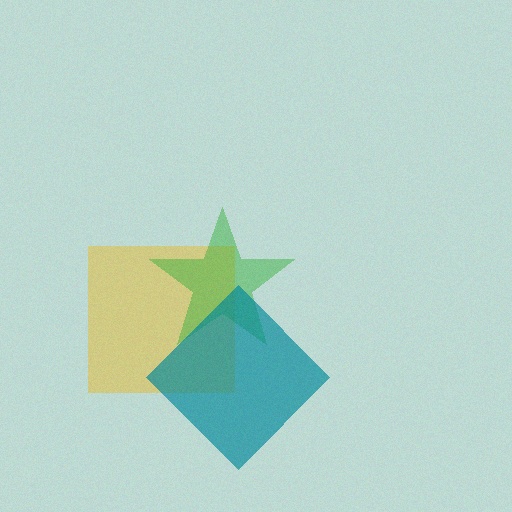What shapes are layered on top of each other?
The layered shapes are: a yellow square, a green star, a teal diamond.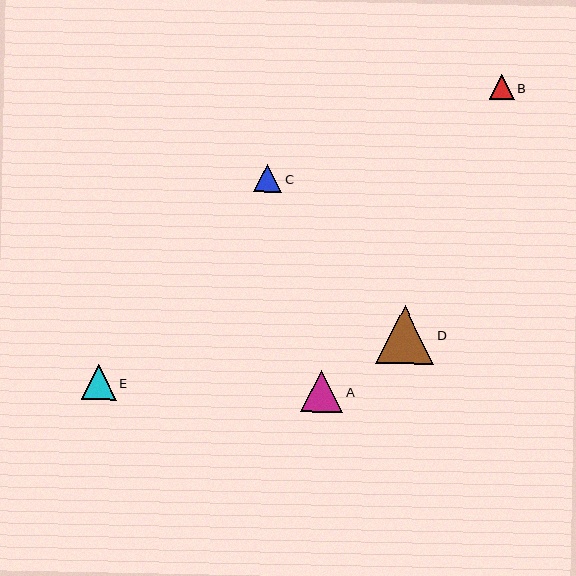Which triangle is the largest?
Triangle D is the largest with a size of approximately 58 pixels.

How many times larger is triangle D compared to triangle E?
Triangle D is approximately 1.6 times the size of triangle E.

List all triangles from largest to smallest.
From largest to smallest: D, A, E, C, B.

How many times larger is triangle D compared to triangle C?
Triangle D is approximately 2.1 times the size of triangle C.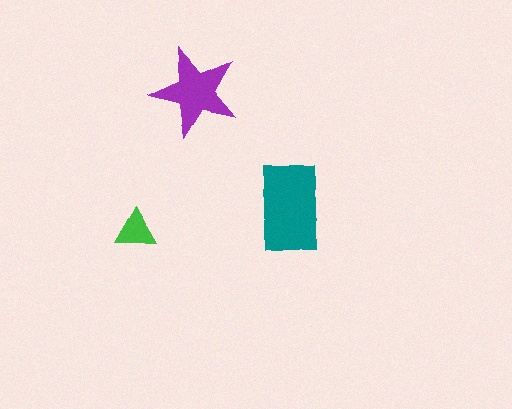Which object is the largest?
The teal rectangle.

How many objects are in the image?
There are 3 objects in the image.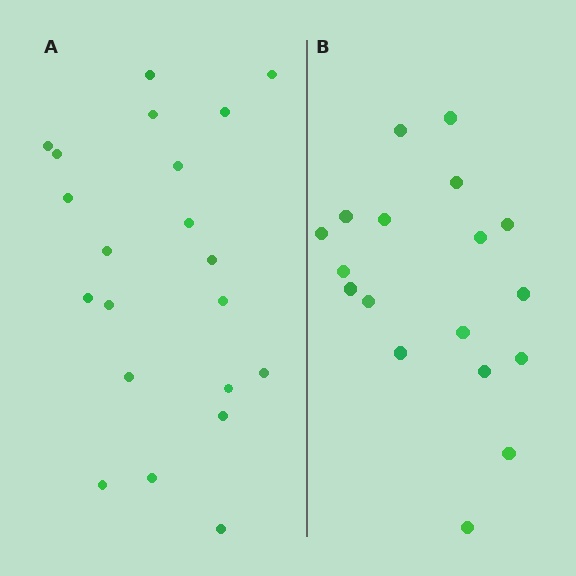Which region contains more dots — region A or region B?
Region A (the left region) has more dots.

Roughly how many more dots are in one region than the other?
Region A has just a few more — roughly 2 or 3 more dots than region B.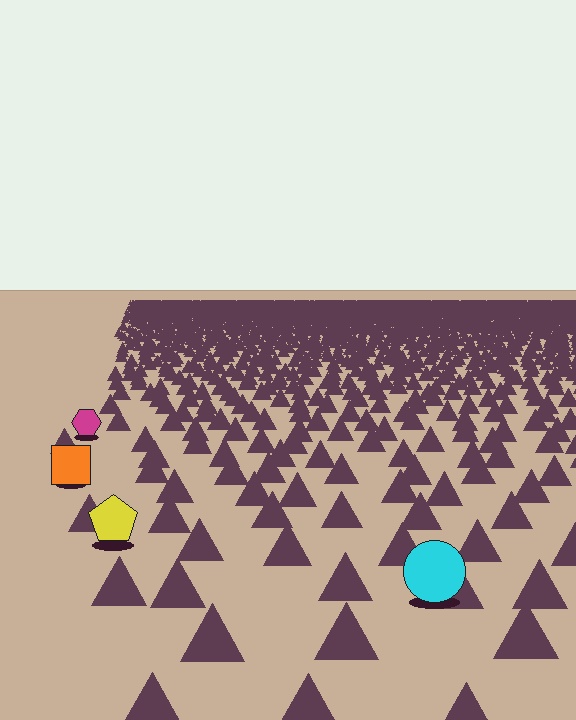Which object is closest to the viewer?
The cyan circle is closest. The texture marks near it are larger and more spread out.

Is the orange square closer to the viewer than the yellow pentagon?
No. The yellow pentagon is closer — you can tell from the texture gradient: the ground texture is coarser near it.